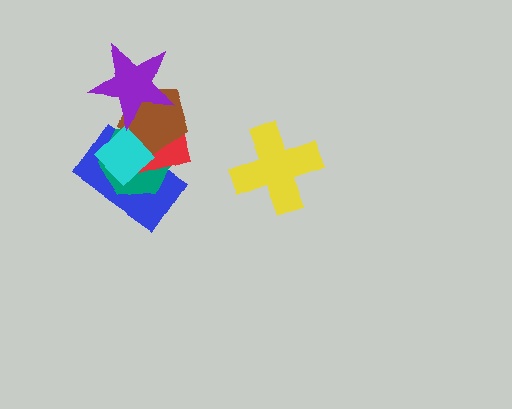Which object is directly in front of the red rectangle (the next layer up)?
The brown pentagon is directly in front of the red rectangle.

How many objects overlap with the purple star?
1 object overlaps with the purple star.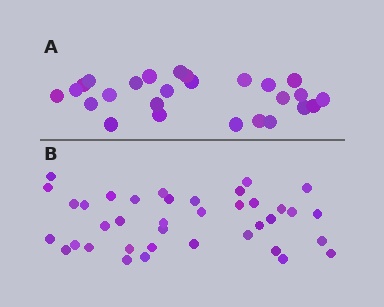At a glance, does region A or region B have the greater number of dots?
Region B (the bottom region) has more dots.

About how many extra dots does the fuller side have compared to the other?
Region B has roughly 12 or so more dots than region A.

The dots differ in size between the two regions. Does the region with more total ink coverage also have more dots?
No. Region A has more total ink coverage because its dots are larger, but region B actually contains more individual dots. Total area can be misleading — the number of items is what matters here.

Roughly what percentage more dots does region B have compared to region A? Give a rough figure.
About 45% more.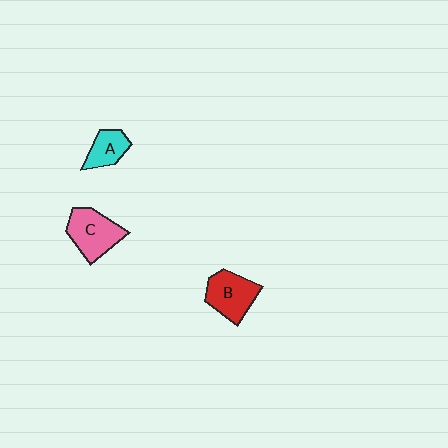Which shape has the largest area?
Shape C (pink).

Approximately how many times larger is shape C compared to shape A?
Approximately 1.6 times.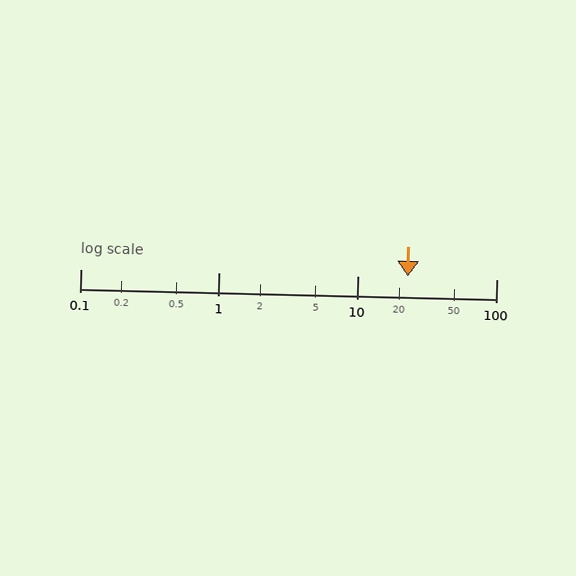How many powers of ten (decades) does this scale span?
The scale spans 3 decades, from 0.1 to 100.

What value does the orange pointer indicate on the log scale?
The pointer indicates approximately 23.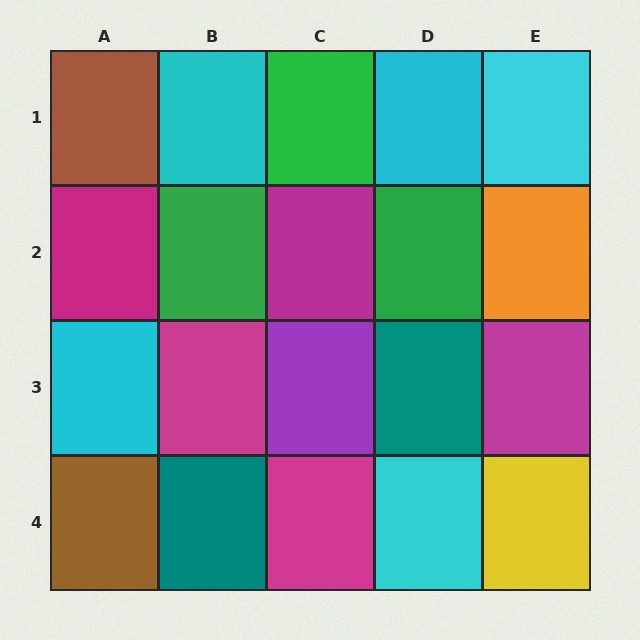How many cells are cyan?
5 cells are cyan.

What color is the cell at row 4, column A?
Brown.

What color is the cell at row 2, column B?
Green.